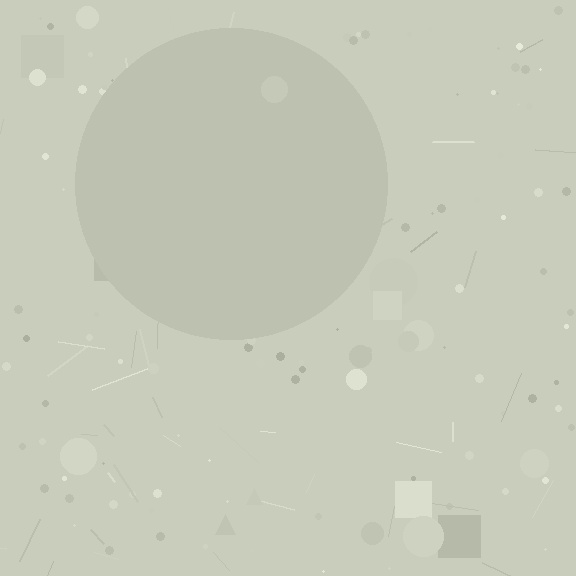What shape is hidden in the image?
A circle is hidden in the image.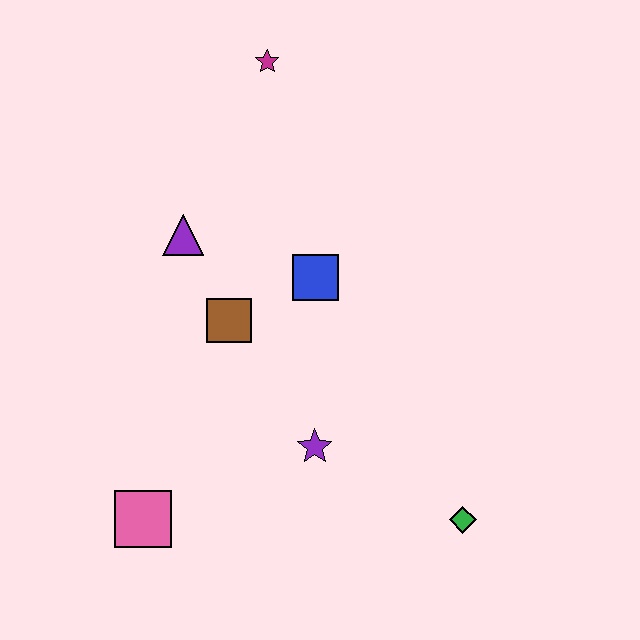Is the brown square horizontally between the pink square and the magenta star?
Yes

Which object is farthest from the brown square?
The green diamond is farthest from the brown square.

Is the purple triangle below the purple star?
No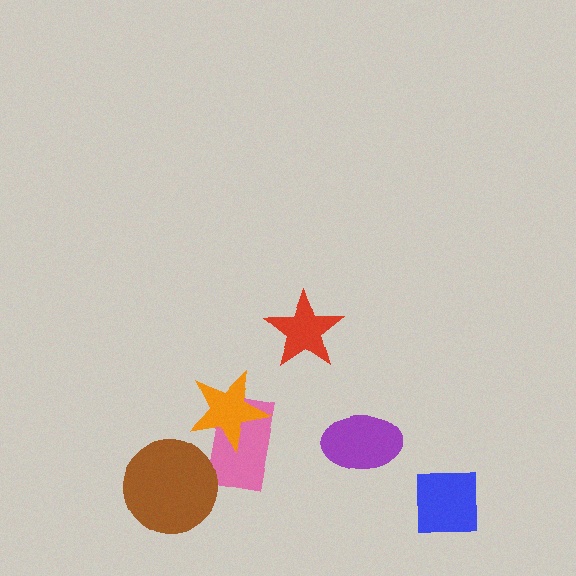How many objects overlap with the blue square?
0 objects overlap with the blue square.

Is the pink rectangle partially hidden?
Yes, it is partially covered by another shape.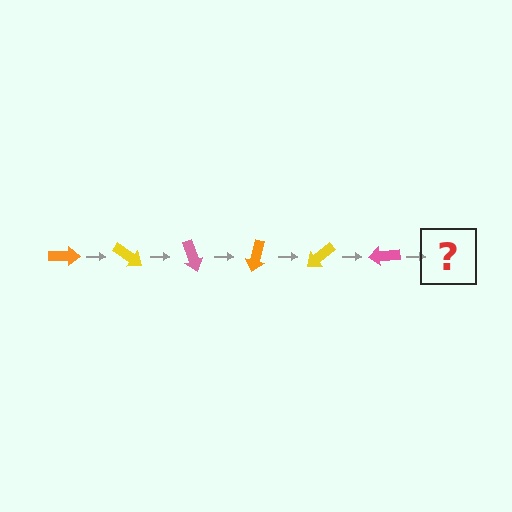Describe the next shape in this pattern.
It should be an orange arrow, rotated 210 degrees from the start.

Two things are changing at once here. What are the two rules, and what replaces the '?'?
The two rules are that it rotates 35 degrees each step and the color cycles through orange, yellow, and pink. The '?' should be an orange arrow, rotated 210 degrees from the start.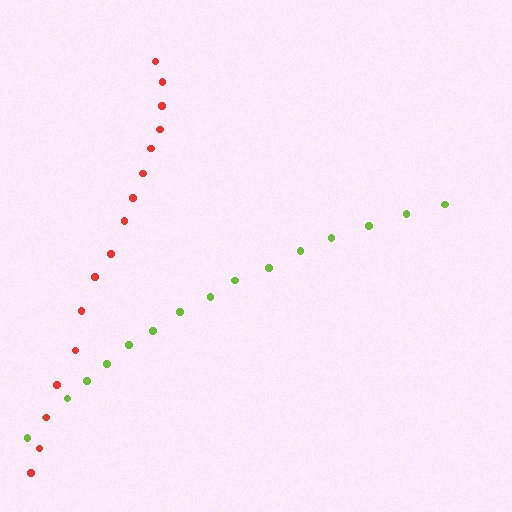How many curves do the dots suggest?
There are 2 distinct paths.